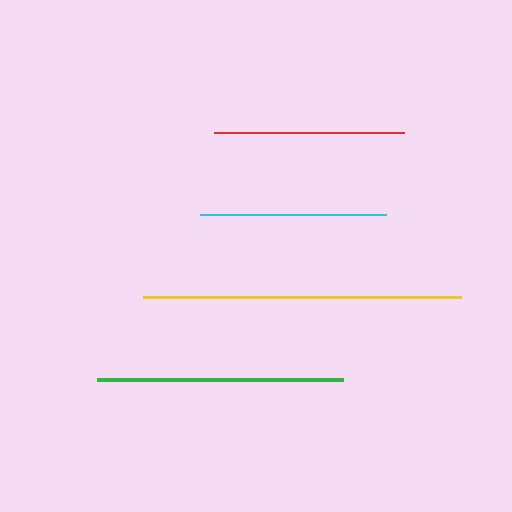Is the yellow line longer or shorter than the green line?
The yellow line is longer than the green line.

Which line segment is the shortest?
The cyan line is the shortest at approximately 185 pixels.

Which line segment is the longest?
The yellow line is the longest at approximately 318 pixels.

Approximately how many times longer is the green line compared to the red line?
The green line is approximately 1.3 times the length of the red line.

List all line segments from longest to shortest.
From longest to shortest: yellow, green, red, cyan.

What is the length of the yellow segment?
The yellow segment is approximately 318 pixels long.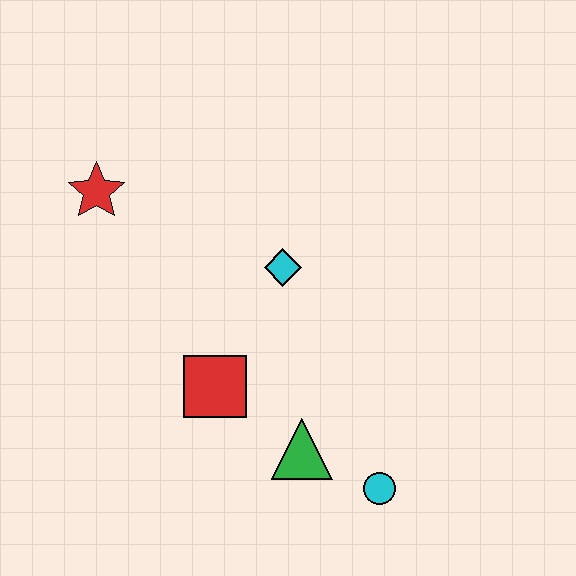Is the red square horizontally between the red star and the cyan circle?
Yes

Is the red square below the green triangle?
No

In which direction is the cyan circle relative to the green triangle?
The cyan circle is to the right of the green triangle.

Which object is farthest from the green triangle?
The red star is farthest from the green triangle.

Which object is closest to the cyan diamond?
The red square is closest to the cyan diamond.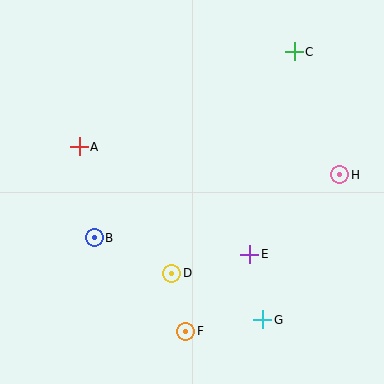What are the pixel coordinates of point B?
Point B is at (94, 238).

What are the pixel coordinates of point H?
Point H is at (340, 175).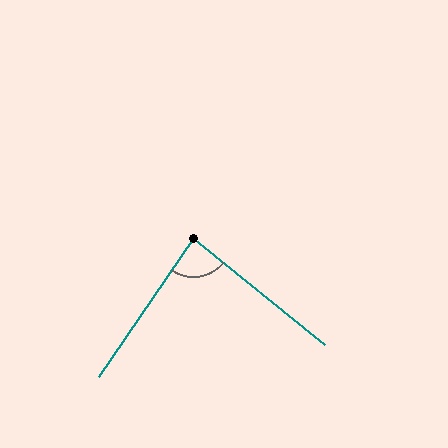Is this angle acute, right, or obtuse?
It is approximately a right angle.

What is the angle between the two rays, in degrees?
Approximately 86 degrees.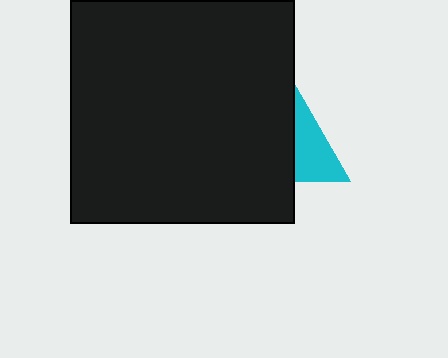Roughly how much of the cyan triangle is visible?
A small part of it is visible (roughly 35%).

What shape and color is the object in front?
The object in front is a black square.